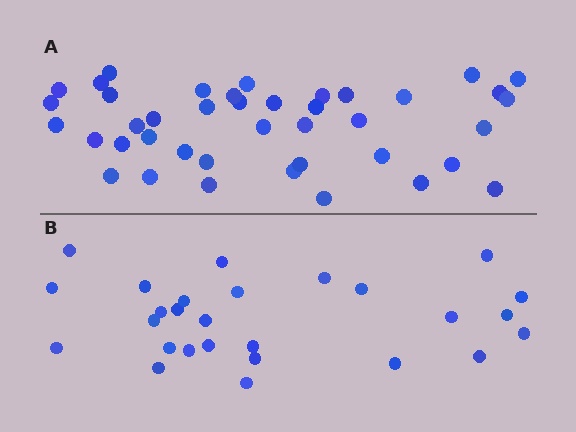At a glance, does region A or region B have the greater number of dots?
Region A (the top region) has more dots.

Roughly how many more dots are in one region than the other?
Region A has approximately 15 more dots than region B.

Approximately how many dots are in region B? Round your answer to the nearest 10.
About 30 dots. (The exact count is 27, which rounds to 30.)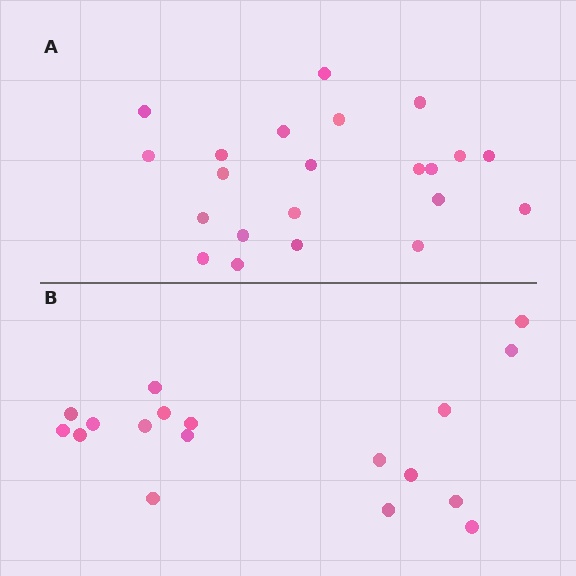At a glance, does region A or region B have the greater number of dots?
Region A (the top region) has more dots.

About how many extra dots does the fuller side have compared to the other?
Region A has about 4 more dots than region B.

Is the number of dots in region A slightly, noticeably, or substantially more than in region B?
Region A has only slightly more — the two regions are fairly close. The ratio is roughly 1.2 to 1.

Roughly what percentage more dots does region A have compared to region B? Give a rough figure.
About 20% more.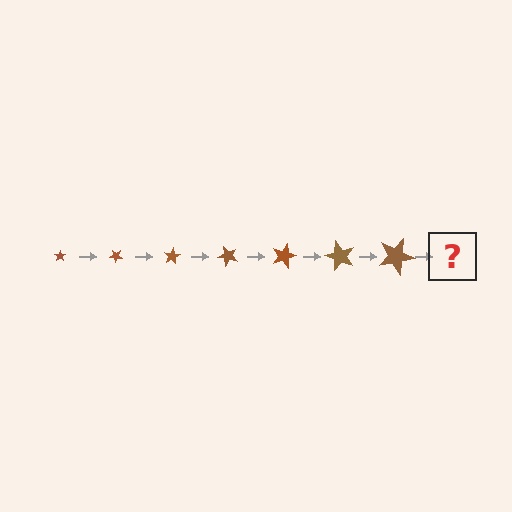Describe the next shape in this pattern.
It should be a star, larger than the previous one and rotated 280 degrees from the start.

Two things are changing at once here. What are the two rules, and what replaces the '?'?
The two rules are that the star grows larger each step and it rotates 40 degrees each step. The '?' should be a star, larger than the previous one and rotated 280 degrees from the start.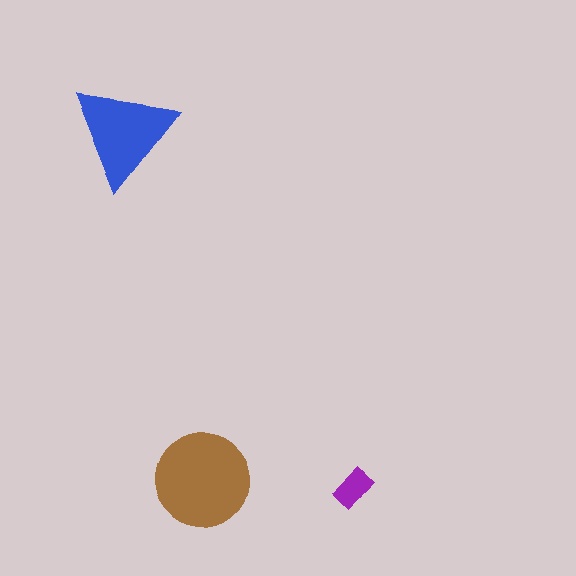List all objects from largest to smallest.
The brown circle, the blue triangle, the purple rectangle.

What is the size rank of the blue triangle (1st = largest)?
2nd.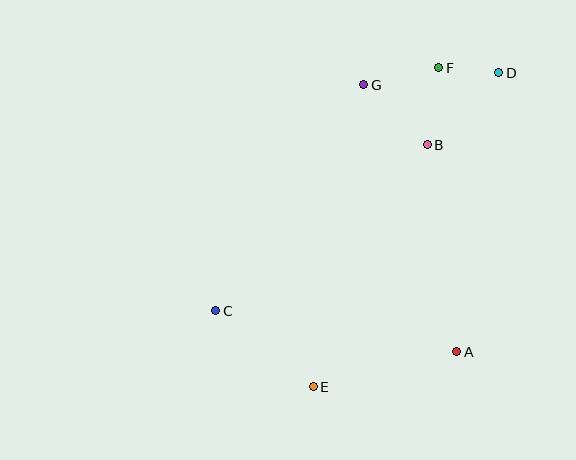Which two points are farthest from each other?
Points C and D are farthest from each other.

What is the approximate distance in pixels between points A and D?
The distance between A and D is approximately 282 pixels.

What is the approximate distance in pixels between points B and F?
The distance between B and F is approximately 78 pixels.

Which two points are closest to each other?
Points D and F are closest to each other.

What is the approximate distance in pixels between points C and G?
The distance between C and G is approximately 270 pixels.